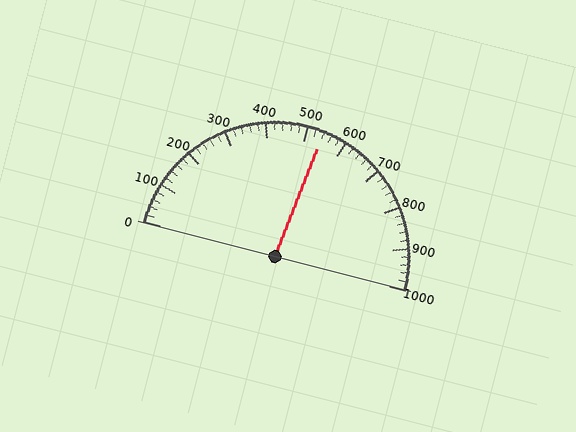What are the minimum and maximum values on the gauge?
The gauge ranges from 0 to 1000.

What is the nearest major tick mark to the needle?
The nearest major tick mark is 500.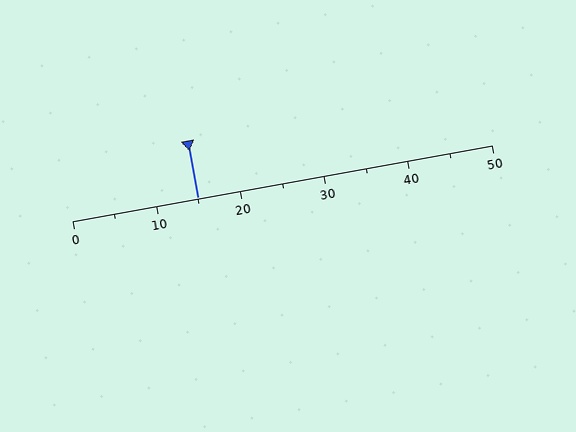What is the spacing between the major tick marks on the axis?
The major ticks are spaced 10 apart.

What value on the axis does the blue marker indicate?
The marker indicates approximately 15.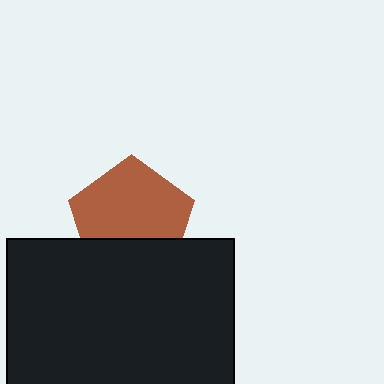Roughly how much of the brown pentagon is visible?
Most of it is visible (roughly 68%).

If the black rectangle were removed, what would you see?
You would see the complete brown pentagon.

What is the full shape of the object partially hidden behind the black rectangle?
The partially hidden object is a brown pentagon.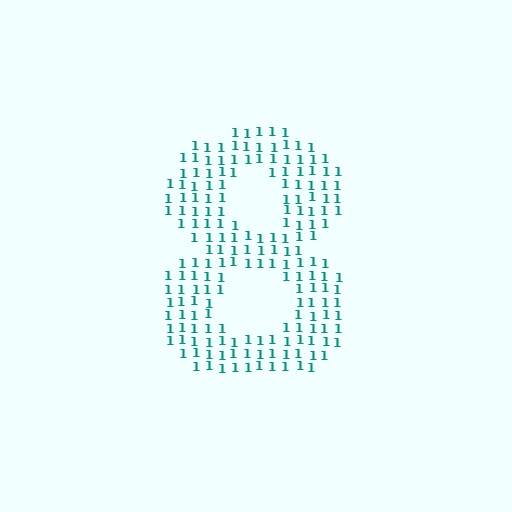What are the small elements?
The small elements are digit 1's.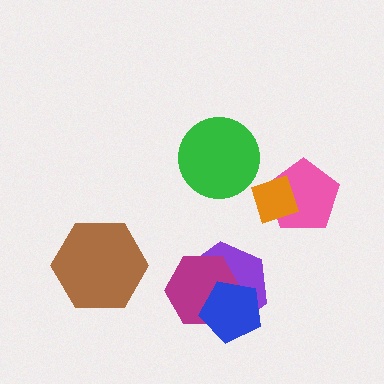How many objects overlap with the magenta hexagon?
2 objects overlap with the magenta hexagon.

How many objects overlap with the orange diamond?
1 object overlaps with the orange diamond.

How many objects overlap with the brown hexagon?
0 objects overlap with the brown hexagon.